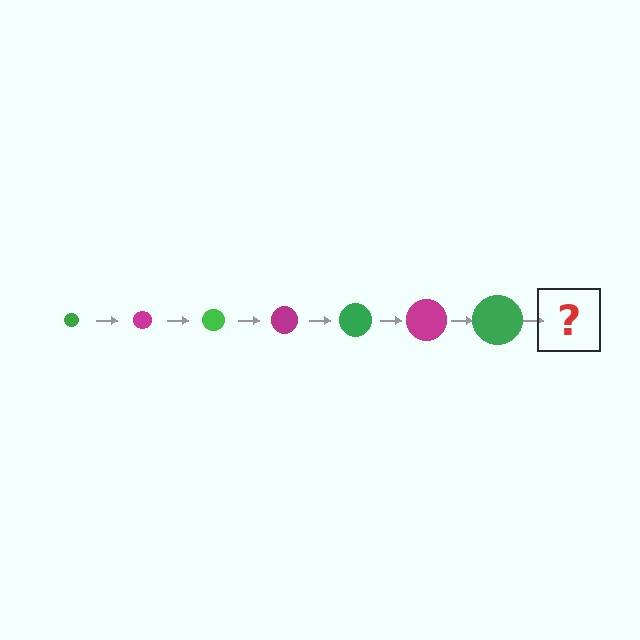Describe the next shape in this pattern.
It should be a magenta circle, larger than the previous one.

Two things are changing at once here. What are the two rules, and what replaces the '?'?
The two rules are that the circle grows larger each step and the color cycles through green and magenta. The '?' should be a magenta circle, larger than the previous one.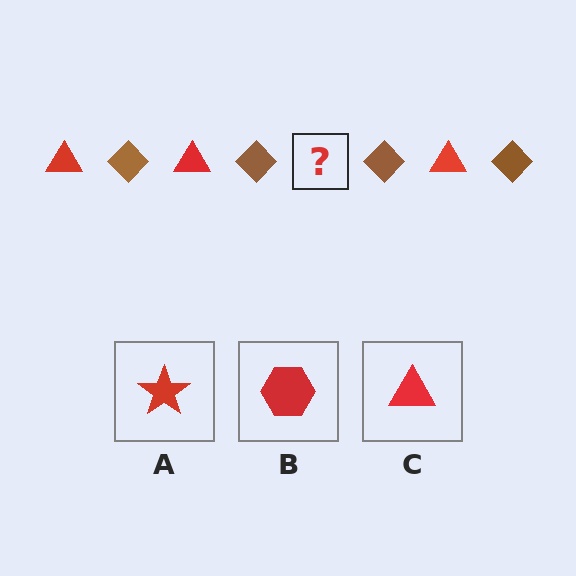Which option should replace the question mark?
Option C.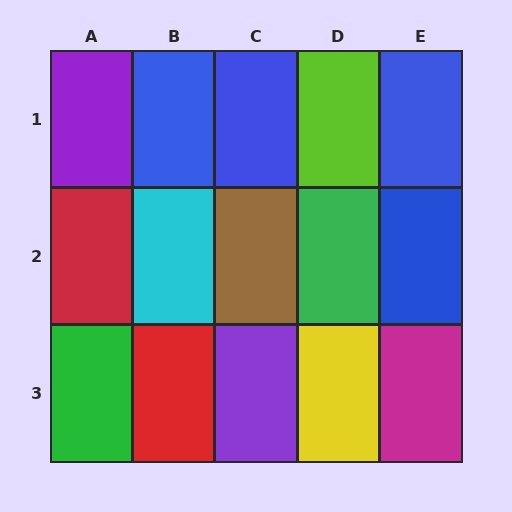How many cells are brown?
1 cell is brown.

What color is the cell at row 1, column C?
Blue.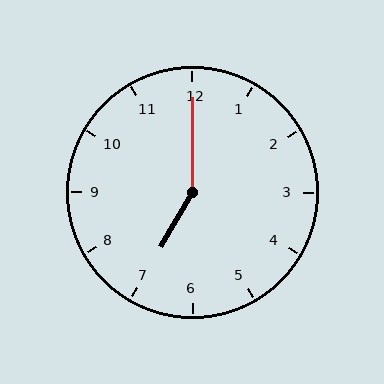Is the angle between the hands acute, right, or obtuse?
It is obtuse.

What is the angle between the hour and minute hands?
Approximately 150 degrees.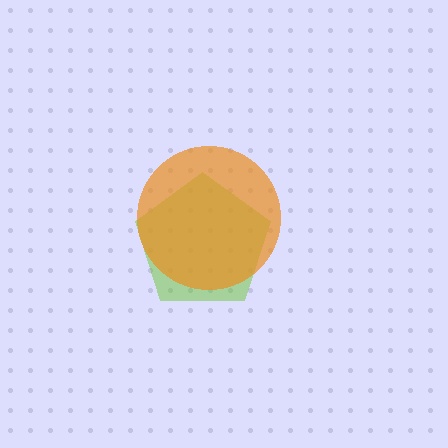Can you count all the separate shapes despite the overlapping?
Yes, there are 2 separate shapes.